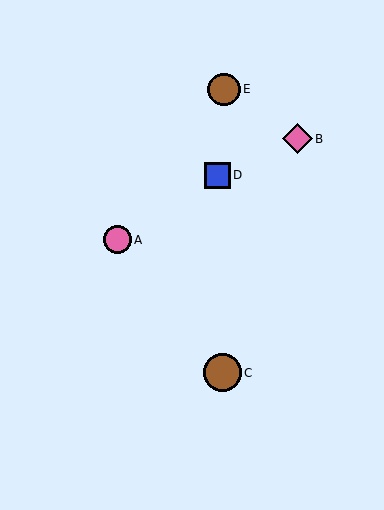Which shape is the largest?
The brown circle (labeled C) is the largest.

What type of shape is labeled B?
Shape B is a pink diamond.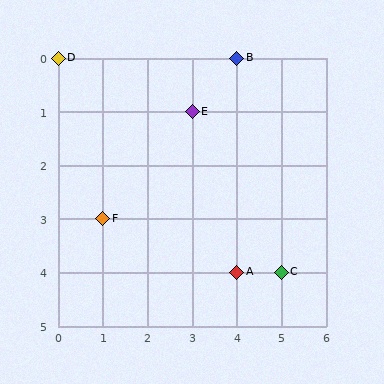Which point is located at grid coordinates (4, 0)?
Point B is at (4, 0).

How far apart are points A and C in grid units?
Points A and C are 1 column apart.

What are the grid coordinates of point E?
Point E is at grid coordinates (3, 1).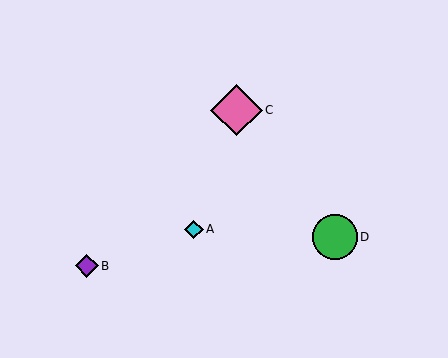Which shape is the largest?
The pink diamond (labeled C) is the largest.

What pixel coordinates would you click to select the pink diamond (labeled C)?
Click at (236, 110) to select the pink diamond C.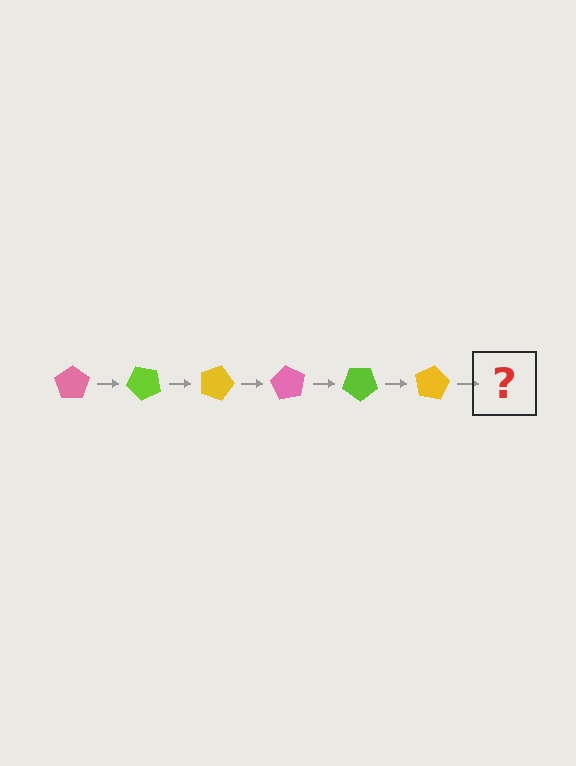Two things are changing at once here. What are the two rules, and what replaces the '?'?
The two rules are that it rotates 45 degrees each step and the color cycles through pink, lime, and yellow. The '?' should be a pink pentagon, rotated 270 degrees from the start.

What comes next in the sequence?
The next element should be a pink pentagon, rotated 270 degrees from the start.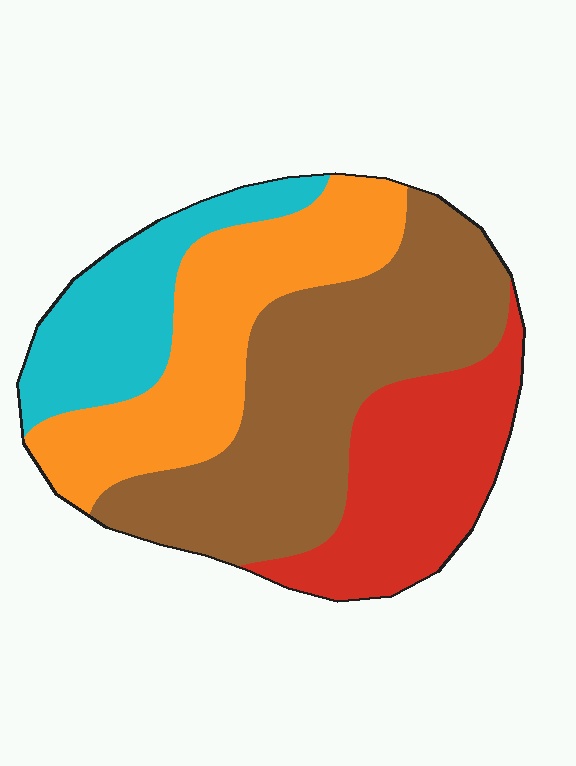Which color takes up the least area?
Cyan, at roughly 15%.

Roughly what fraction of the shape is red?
Red covers 21% of the shape.